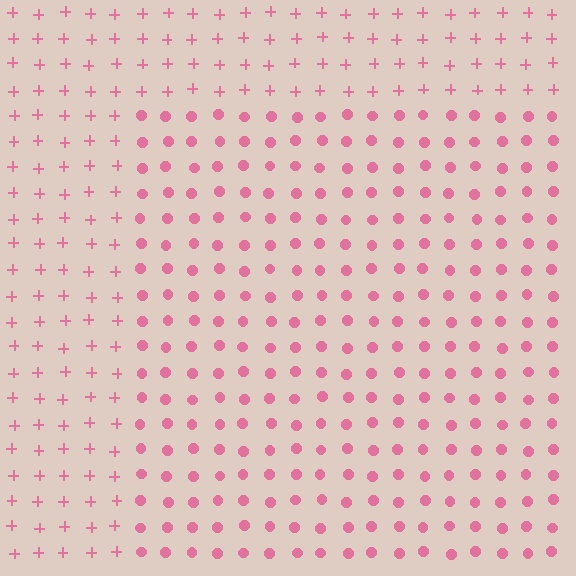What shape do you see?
I see a rectangle.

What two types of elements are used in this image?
The image uses circles inside the rectangle region and plus signs outside it.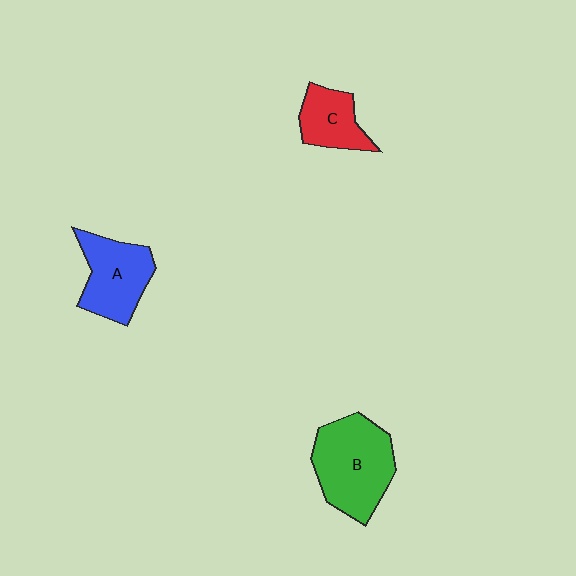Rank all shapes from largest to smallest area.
From largest to smallest: B (green), A (blue), C (red).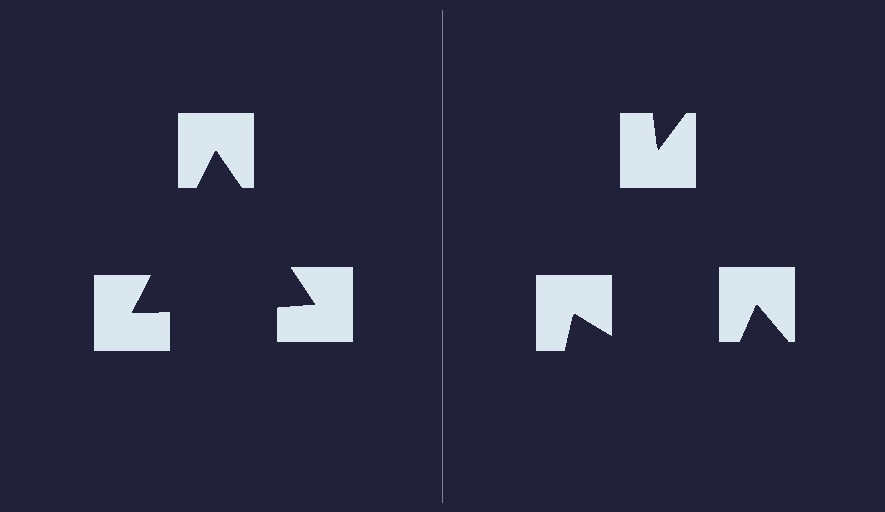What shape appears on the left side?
An illusory triangle.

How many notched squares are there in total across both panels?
6 — 3 on each side.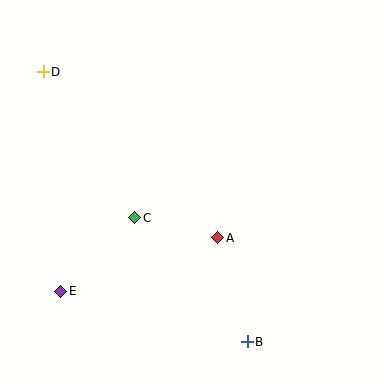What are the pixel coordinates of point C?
Point C is at (135, 218).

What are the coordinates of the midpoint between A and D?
The midpoint between A and D is at (131, 155).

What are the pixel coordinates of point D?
Point D is at (43, 72).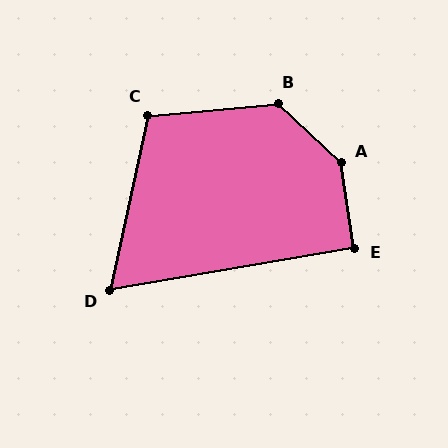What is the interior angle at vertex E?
Approximately 91 degrees (approximately right).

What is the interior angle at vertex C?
Approximately 108 degrees (obtuse).